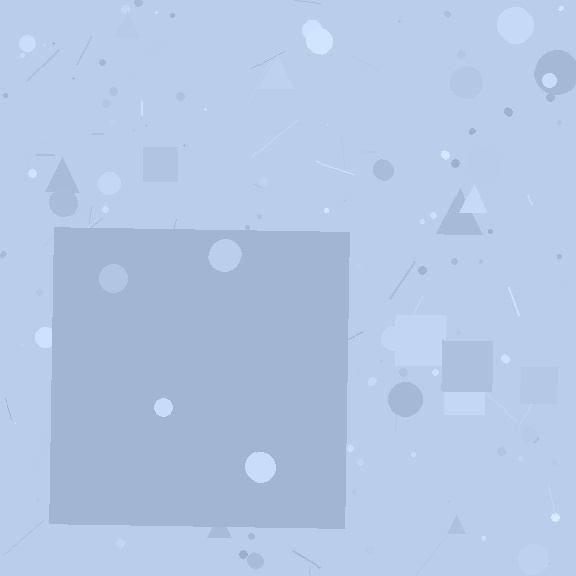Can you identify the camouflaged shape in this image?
The camouflaged shape is a square.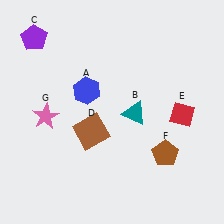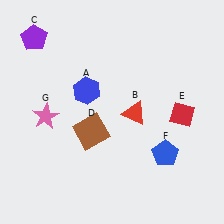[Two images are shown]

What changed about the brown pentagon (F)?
In Image 1, F is brown. In Image 2, it changed to blue.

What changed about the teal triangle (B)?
In Image 1, B is teal. In Image 2, it changed to red.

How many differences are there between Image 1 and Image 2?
There are 2 differences between the two images.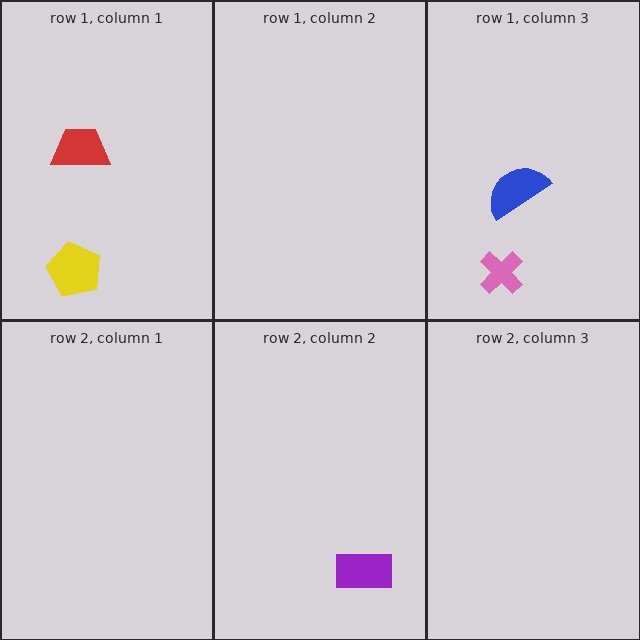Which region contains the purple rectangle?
The row 2, column 2 region.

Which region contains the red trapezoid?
The row 1, column 1 region.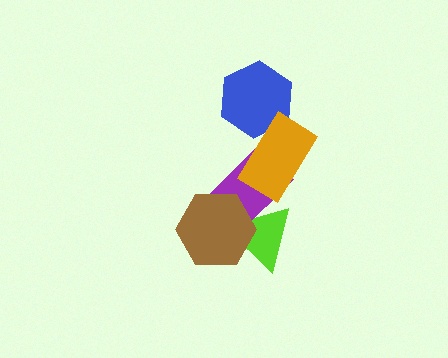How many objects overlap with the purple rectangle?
3 objects overlap with the purple rectangle.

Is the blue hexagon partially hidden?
Yes, it is partially covered by another shape.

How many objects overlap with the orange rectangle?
2 objects overlap with the orange rectangle.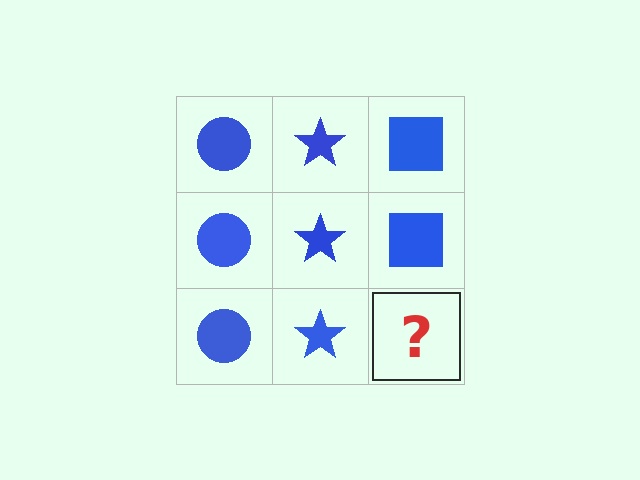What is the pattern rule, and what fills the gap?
The rule is that each column has a consistent shape. The gap should be filled with a blue square.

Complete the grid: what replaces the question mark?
The question mark should be replaced with a blue square.